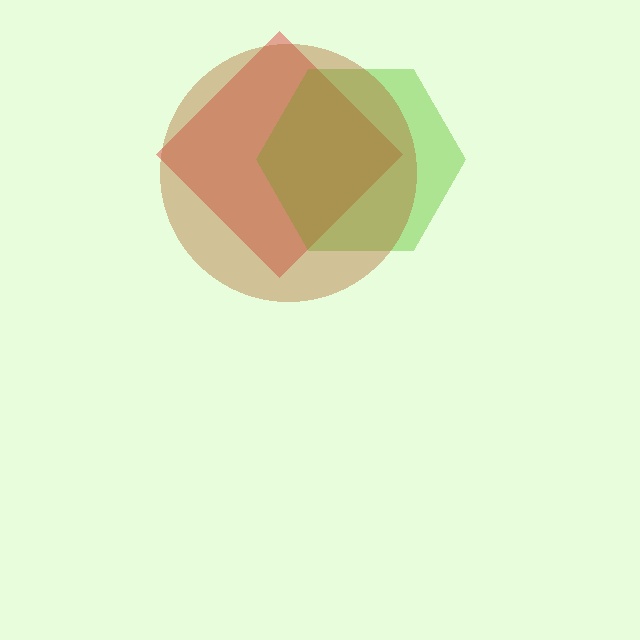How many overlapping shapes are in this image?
There are 3 overlapping shapes in the image.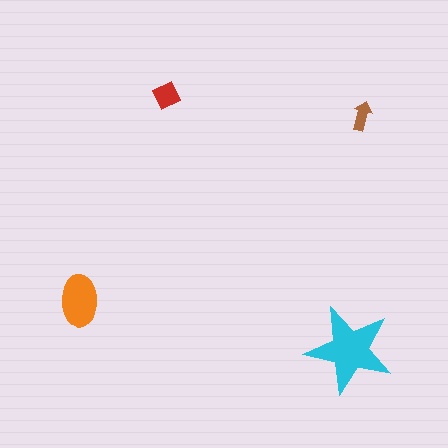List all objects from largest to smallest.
The cyan star, the orange ellipse, the red diamond, the brown arrow.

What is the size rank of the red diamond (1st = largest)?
3rd.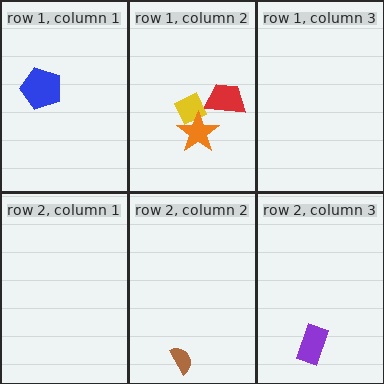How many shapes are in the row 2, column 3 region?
1.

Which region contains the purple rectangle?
The row 2, column 3 region.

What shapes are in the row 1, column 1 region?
The blue pentagon.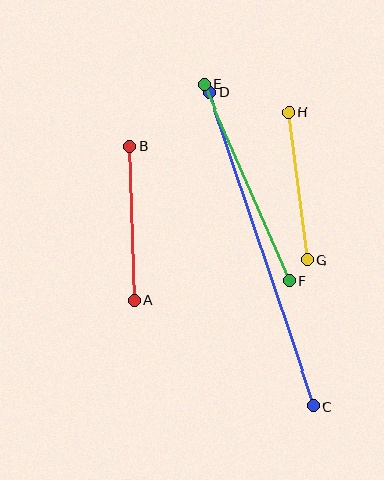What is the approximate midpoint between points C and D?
The midpoint is at approximately (262, 249) pixels.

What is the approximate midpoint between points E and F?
The midpoint is at approximately (247, 183) pixels.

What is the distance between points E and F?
The distance is approximately 214 pixels.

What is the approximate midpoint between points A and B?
The midpoint is at approximately (132, 223) pixels.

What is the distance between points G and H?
The distance is approximately 149 pixels.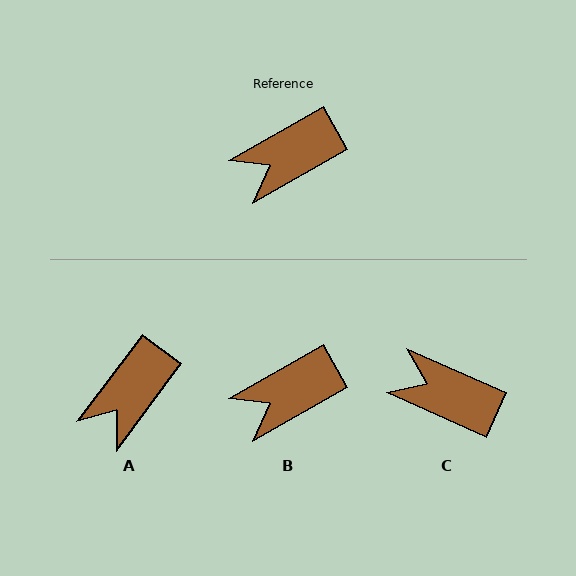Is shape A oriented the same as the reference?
No, it is off by about 23 degrees.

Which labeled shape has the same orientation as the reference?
B.